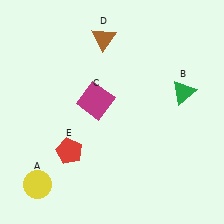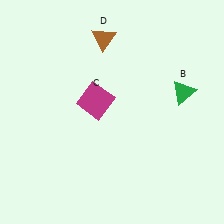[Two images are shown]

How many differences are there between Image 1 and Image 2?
There are 2 differences between the two images.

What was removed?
The yellow circle (A), the red pentagon (E) were removed in Image 2.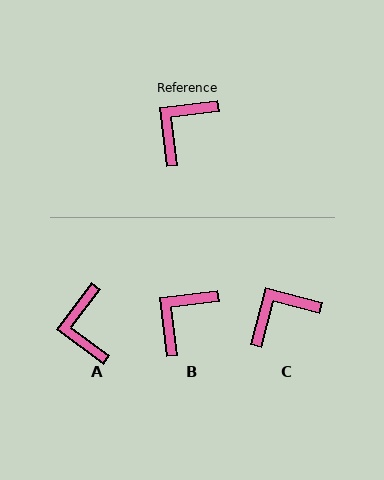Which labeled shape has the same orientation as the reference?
B.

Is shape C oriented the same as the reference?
No, it is off by about 22 degrees.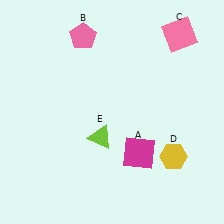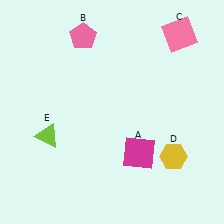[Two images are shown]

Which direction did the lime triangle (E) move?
The lime triangle (E) moved left.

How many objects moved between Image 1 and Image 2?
1 object moved between the two images.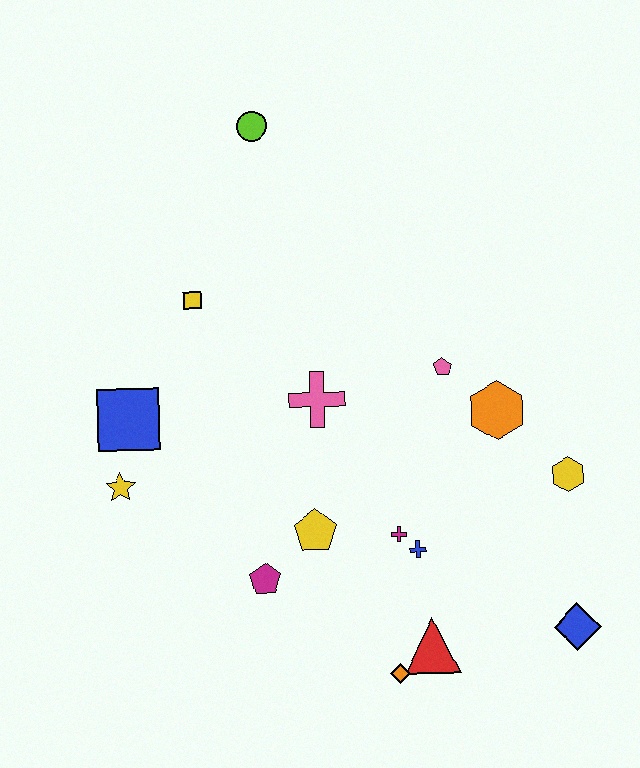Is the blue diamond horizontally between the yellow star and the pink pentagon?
No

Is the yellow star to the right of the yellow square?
No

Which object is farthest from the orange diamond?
The lime circle is farthest from the orange diamond.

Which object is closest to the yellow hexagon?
The orange hexagon is closest to the yellow hexagon.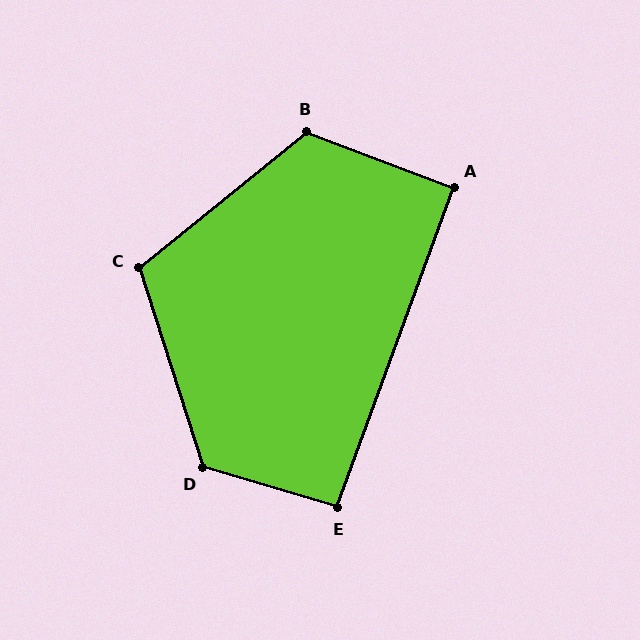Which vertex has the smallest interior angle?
A, at approximately 91 degrees.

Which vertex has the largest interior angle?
D, at approximately 124 degrees.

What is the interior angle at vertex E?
Approximately 94 degrees (approximately right).